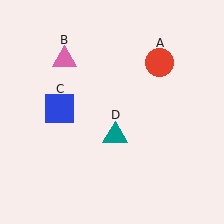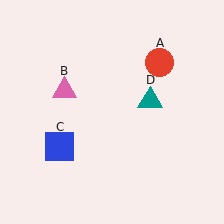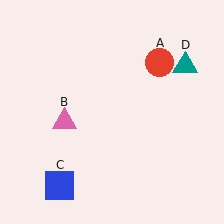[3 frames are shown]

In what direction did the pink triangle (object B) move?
The pink triangle (object B) moved down.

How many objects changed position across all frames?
3 objects changed position: pink triangle (object B), blue square (object C), teal triangle (object D).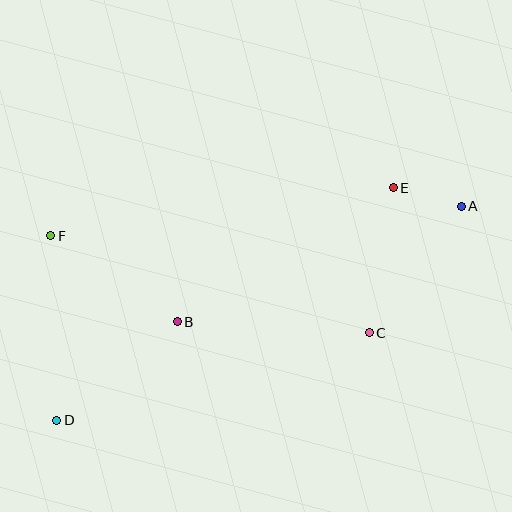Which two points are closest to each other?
Points A and E are closest to each other.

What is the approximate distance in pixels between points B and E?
The distance between B and E is approximately 254 pixels.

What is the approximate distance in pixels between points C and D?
The distance between C and D is approximately 325 pixels.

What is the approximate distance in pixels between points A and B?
The distance between A and B is approximately 307 pixels.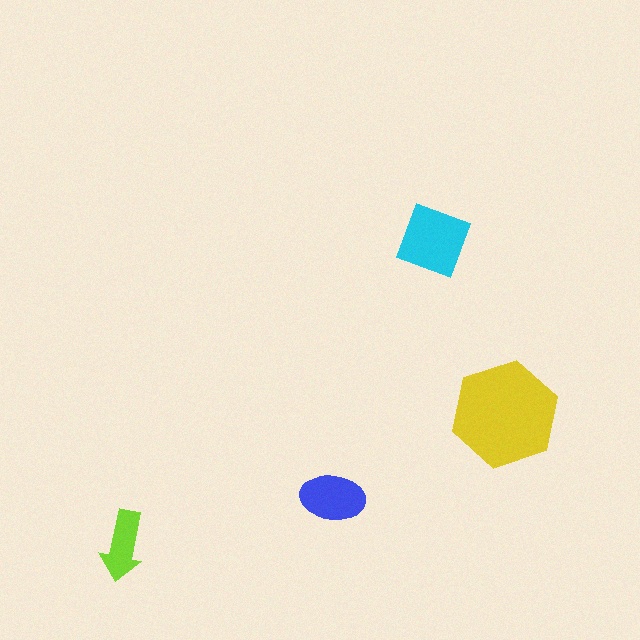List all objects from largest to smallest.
The yellow hexagon, the cyan diamond, the blue ellipse, the lime arrow.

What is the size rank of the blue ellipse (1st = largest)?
3rd.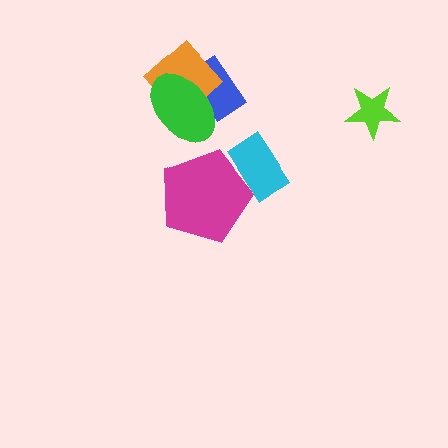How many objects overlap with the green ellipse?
2 objects overlap with the green ellipse.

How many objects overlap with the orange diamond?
2 objects overlap with the orange diamond.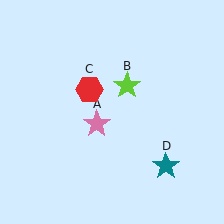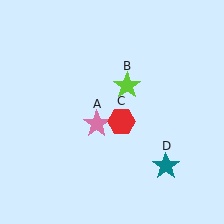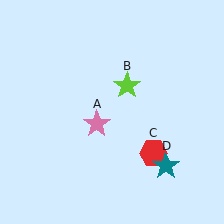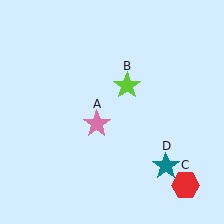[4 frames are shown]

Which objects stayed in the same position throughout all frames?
Pink star (object A) and lime star (object B) and teal star (object D) remained stationary.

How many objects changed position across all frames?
1 object changed position: red hexagon (object C).